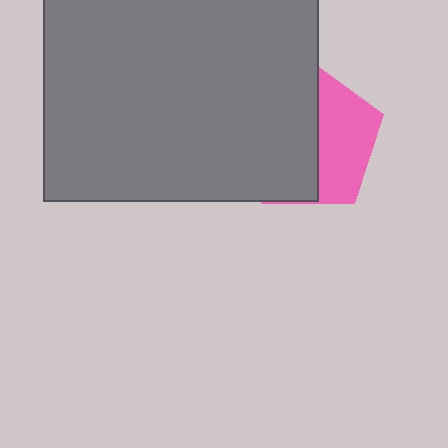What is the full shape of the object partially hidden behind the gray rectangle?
The partially hidden object is a pink pentagon.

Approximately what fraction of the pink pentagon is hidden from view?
Roughly 60% of the pink pentagon is hidden behind the gray rectangle.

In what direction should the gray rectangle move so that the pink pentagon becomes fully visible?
The gray rectangle should move left. That is the shortest direction to clear the overlap and leave the pink pentagon fully visible.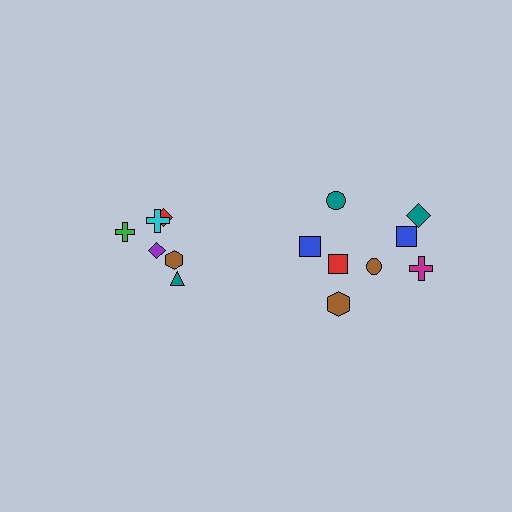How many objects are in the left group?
There are 6 objects.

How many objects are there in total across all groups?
There are 14 objects.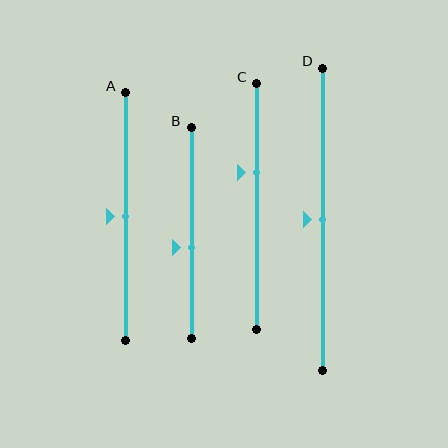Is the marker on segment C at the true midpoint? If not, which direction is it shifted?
No, the marker on segment C is shifted upward by about 14% of the segment length.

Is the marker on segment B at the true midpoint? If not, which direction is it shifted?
No, the marker on segment B is shifted downward by about 7% of the segment length.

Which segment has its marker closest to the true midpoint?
Segment A has its marker closest to the true midpoint.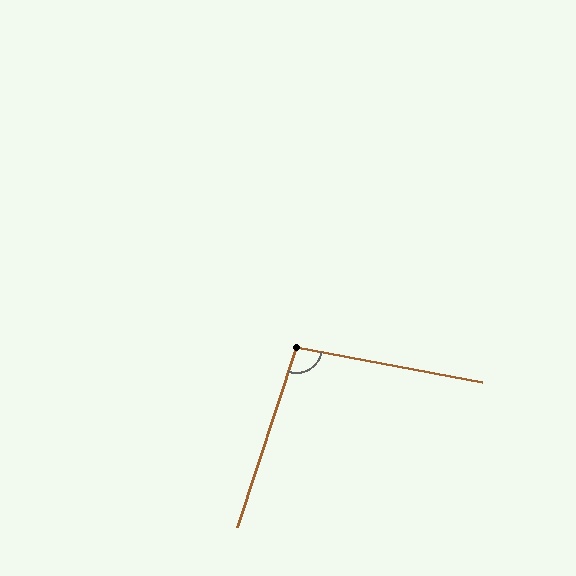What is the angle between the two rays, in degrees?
Approximately 97 degrees.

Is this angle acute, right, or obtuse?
It is obtuse.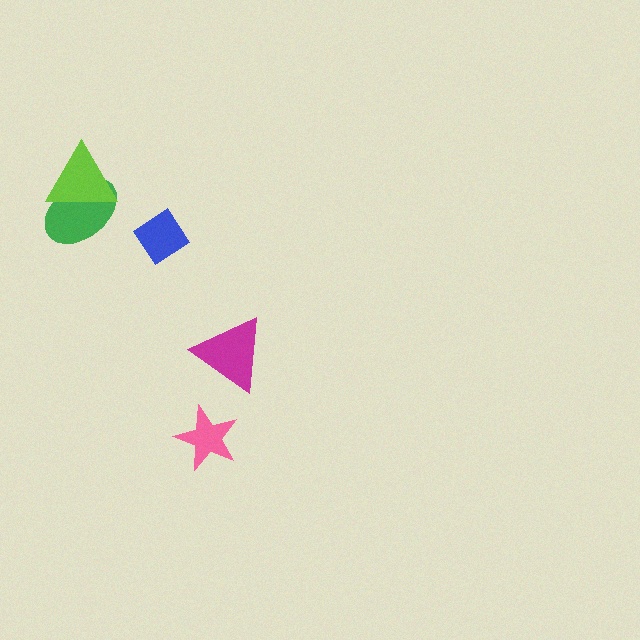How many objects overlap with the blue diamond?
0 objects overlap with the blue diamond.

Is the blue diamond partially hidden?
No, no other shape covers it.